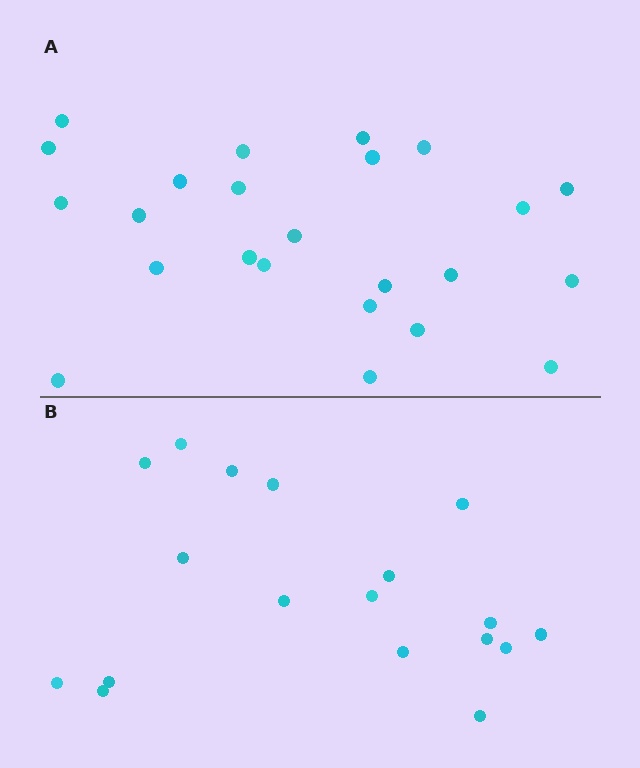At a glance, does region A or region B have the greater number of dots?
Region A (the top region) has more dots.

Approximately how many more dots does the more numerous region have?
Region A has about 6 more dots than region B.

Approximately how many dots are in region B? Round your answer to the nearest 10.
About 20 dots. (The exact count is 18, which rounds to 20.)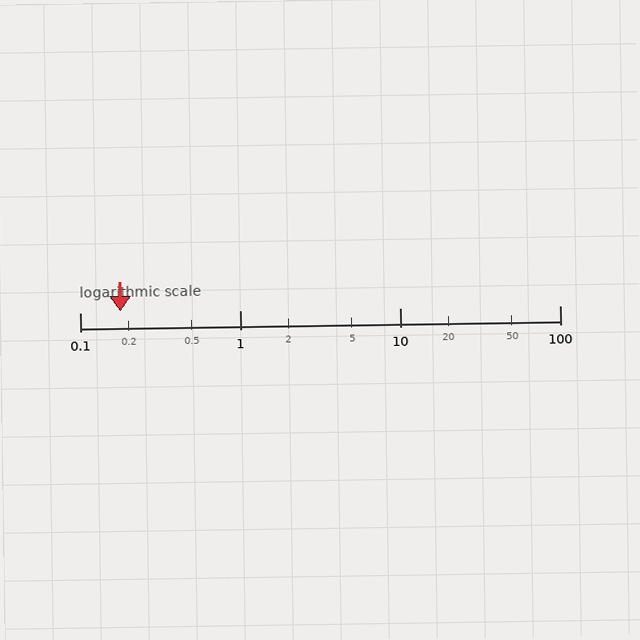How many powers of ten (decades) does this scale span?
The scale spans 3 decades, from 0.1 to 100.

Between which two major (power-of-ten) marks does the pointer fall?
The pointer is between 0.1 and 1.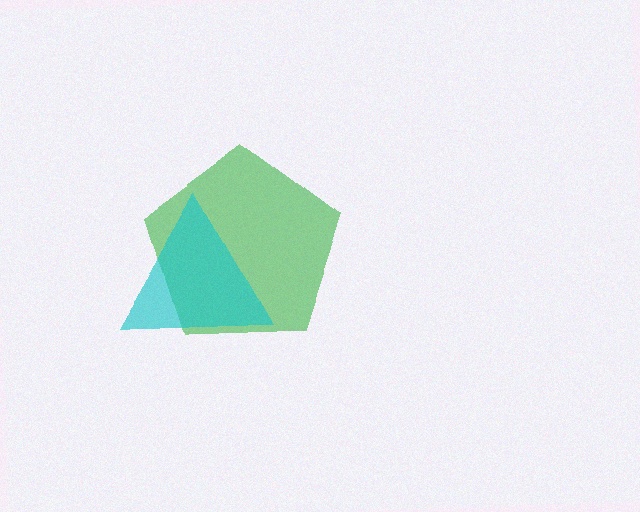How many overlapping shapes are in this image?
There are 2 overlapping shapes in the image.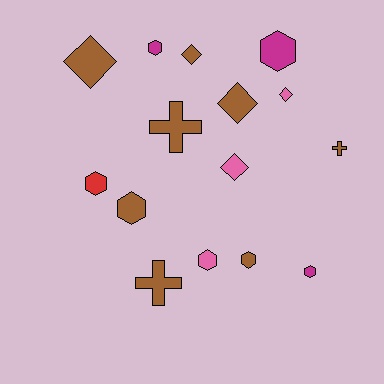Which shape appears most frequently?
Hexagon, with 7 objects.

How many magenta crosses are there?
There are no magenta crosses.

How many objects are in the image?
There are 15 objects.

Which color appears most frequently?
Brown, with 8 objects.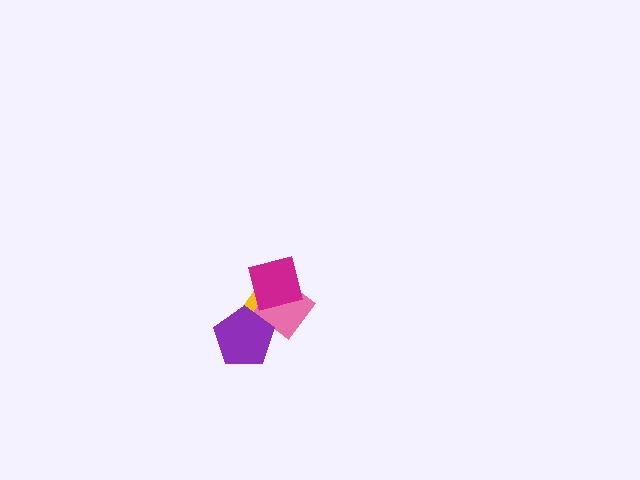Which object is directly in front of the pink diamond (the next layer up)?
The magenta square is directly in front of the pink diamond.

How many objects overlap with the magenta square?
2 objects overlap with the magenta square.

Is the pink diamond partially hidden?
Yes, it is partially covered by another shape.